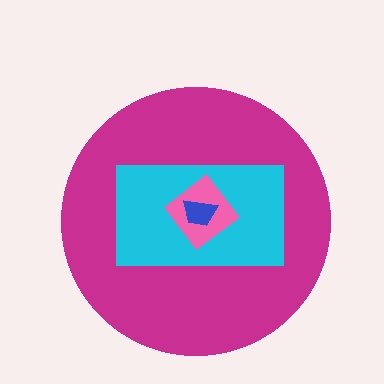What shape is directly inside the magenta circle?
The cyan rectangle.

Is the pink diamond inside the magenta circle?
Yes.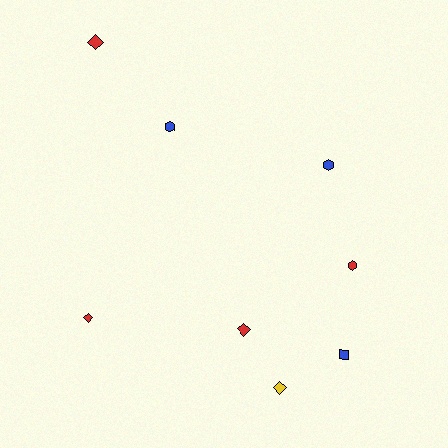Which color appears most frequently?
Red, with 4 objects.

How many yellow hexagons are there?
There are no yellow hexagons.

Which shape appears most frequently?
Diamond, with 4 objects.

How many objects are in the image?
There are 8 objects.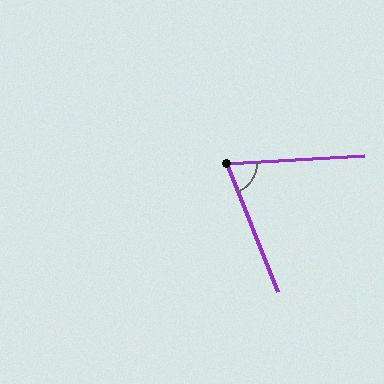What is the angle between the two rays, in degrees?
Approximately 71 degrees.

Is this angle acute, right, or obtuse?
It is acute.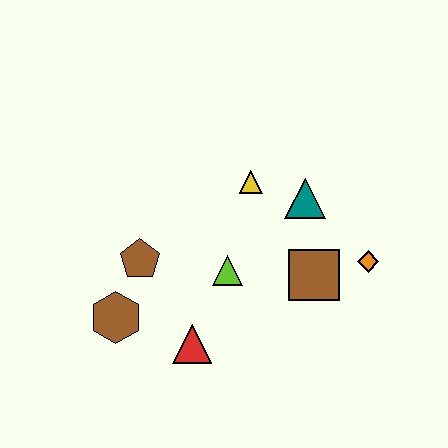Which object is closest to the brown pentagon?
The brown hexagon is closest to the brown pentagon.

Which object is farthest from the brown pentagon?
The orange diamond is farthest from the brown pentagon.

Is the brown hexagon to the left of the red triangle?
Yes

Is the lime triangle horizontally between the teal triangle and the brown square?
No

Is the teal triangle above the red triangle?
Yes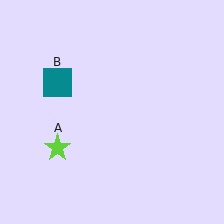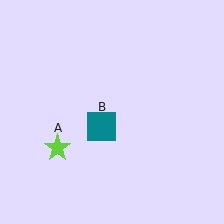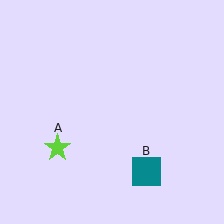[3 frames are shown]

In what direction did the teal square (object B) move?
The teal square (object B) moved down and to the right.